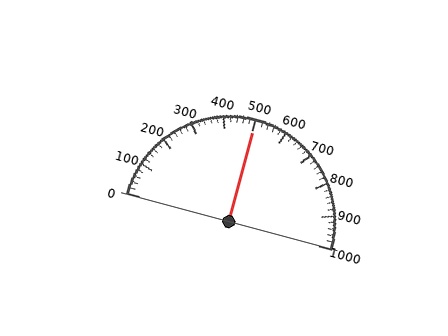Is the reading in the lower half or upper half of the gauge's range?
The reading is in the upper half of the range (0 to 1000).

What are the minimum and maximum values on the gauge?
The gauge ranges from 0 to 1000.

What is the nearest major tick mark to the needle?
The nearest major tick mark is 500.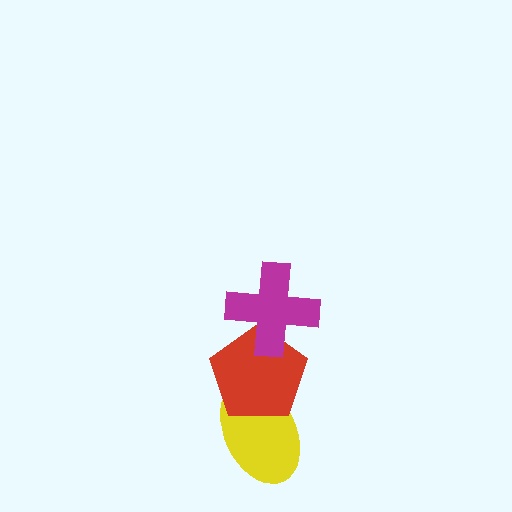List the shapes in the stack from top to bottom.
From top to bottom: the magenta cross, the red pentagon, the yellow ellipse.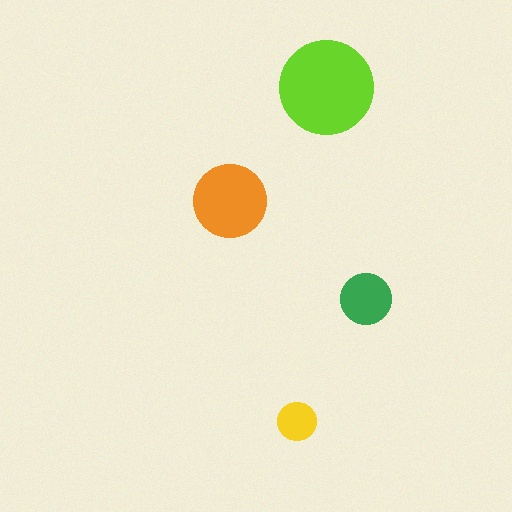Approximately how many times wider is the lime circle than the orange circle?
About 1.5 times wider.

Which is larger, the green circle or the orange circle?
The orange one.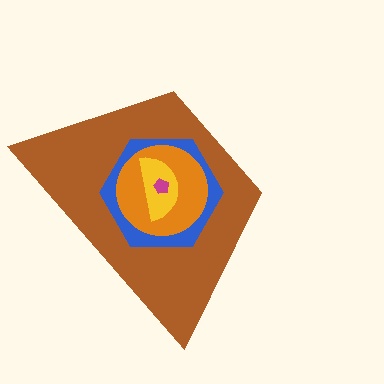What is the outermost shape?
The brown trapezoid.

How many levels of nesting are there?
5.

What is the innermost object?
The magenta pentagon.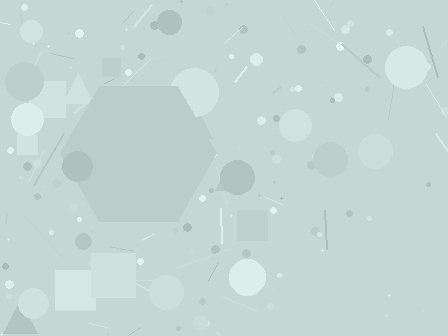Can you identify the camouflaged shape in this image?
The camouflaged shape is a hexagon.